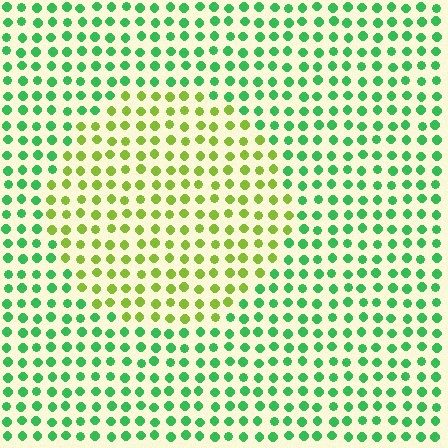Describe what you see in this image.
The image is filled with small green elements in a uniform arrangement. A circle-shaped region is visible where the elements are tinted to a slightly different hue, forming a subtle color boundary.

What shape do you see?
I see a circle.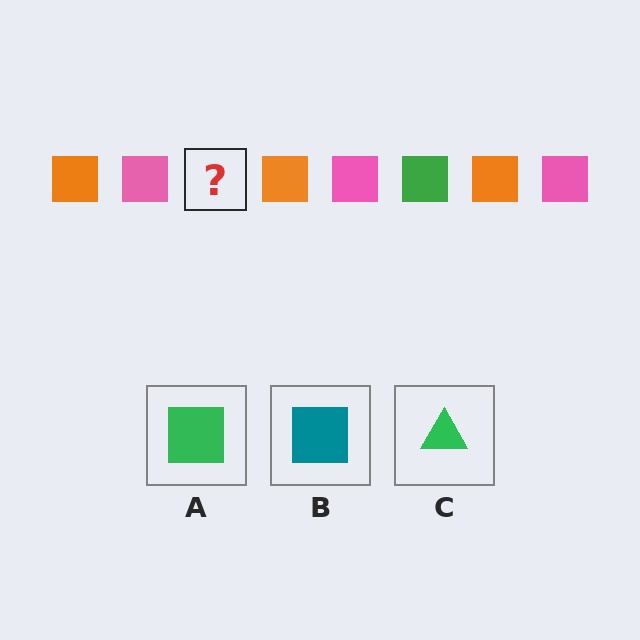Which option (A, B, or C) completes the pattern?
A.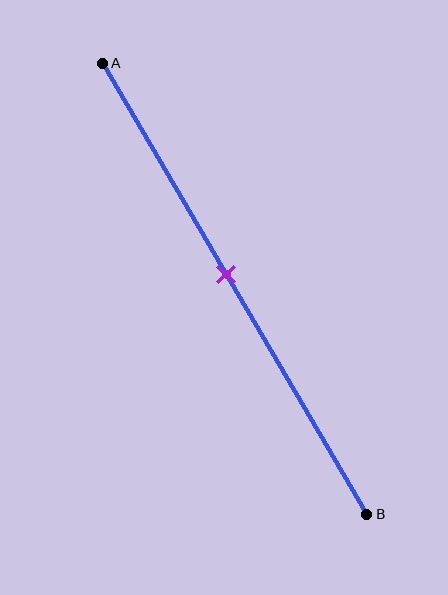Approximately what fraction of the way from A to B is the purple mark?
The purple mark is approximately 45% of the way from A to B.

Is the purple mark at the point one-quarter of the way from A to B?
No, the mark is at about 45% from A, not at the 25% one-quarter point.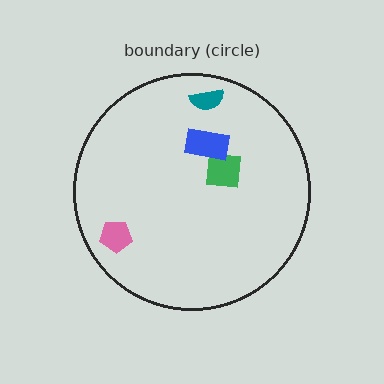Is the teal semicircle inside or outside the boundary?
Inside.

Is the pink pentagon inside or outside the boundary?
Inside.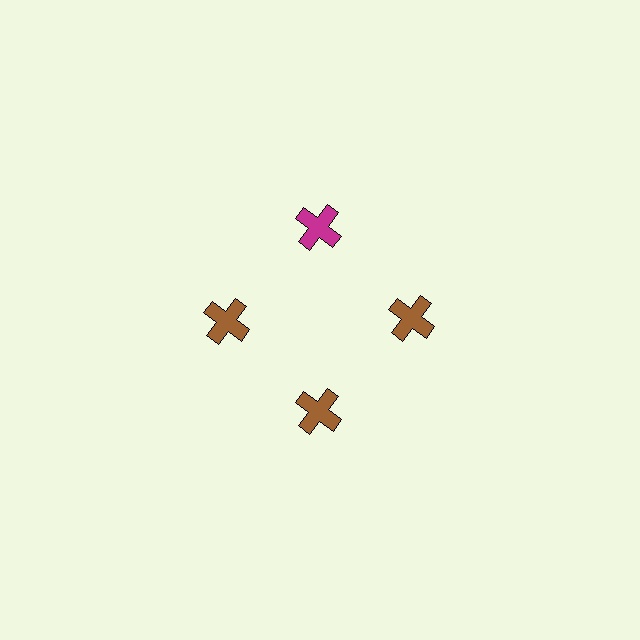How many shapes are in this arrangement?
There are 4 shapes arranged in a ring pattern.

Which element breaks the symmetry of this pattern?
The magenta cross at roughly the 12 o'clock position breaks the symmetry. All other shapes are brown crosses.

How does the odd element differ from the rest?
It has a different color: magenta instead of brown.